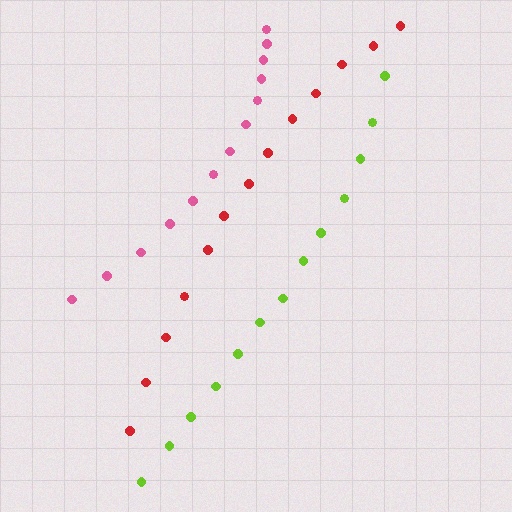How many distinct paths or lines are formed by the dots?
There are 3 distinct paths.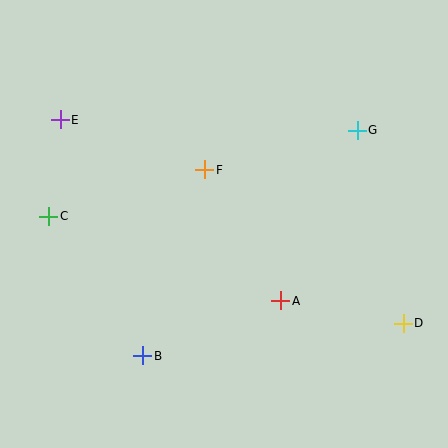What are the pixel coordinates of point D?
Point D is at (403, 323).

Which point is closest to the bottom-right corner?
Point D is closest to the bottom-right corner.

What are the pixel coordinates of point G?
Point G is at (357, 130).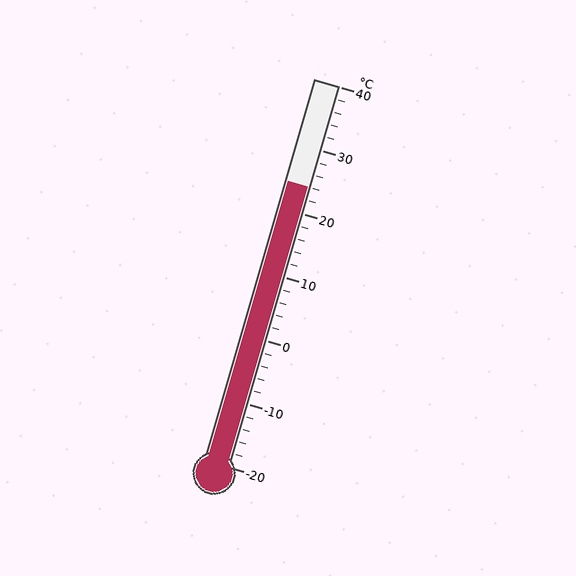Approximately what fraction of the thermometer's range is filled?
The thermometer is filled to approximately 75% of its range.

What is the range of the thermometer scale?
The thermometer scale ranges from -20°C to 40°C.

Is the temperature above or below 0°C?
The temperature is above 0°C.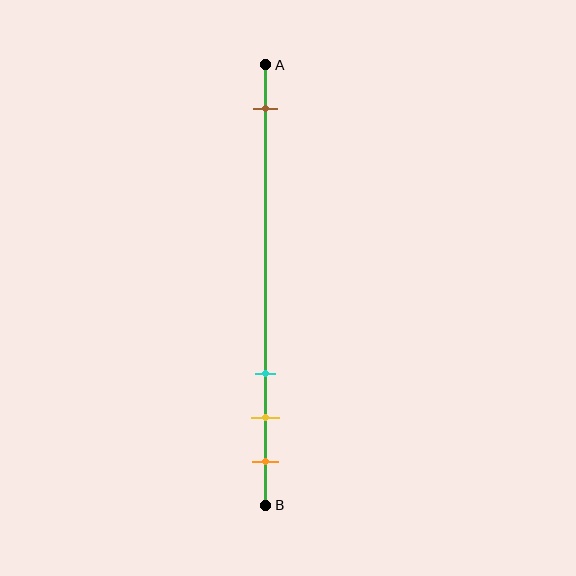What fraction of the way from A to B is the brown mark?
The brown mark is approximately 10% (0.1) of the way from A to B.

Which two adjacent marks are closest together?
The yellow and orange marks are the closest adjacent pair.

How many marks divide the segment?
There are 4 marks dividing the segment.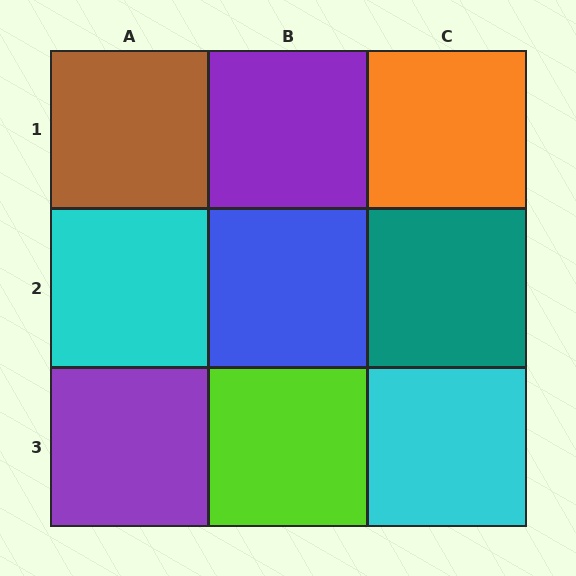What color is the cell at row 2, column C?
Teal.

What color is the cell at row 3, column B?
Lime.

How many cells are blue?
1 cell is blue.